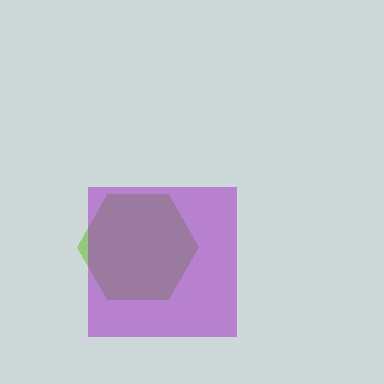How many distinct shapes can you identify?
There are 2 distinct shapes: a lime hexagon, a purple square.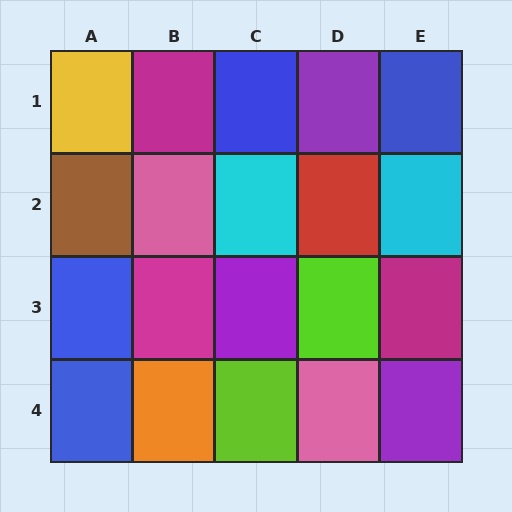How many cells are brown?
1 cell is brown.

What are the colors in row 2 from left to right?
Brown, pink, cyan, red, cyan.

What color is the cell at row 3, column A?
Blue.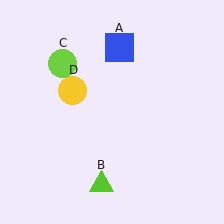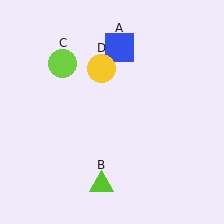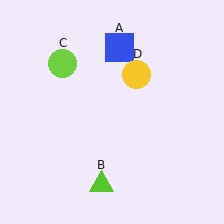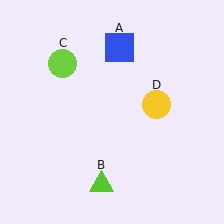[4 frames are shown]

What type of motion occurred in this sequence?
The yellow circle (object D) rotated clockwise around the center of the scene.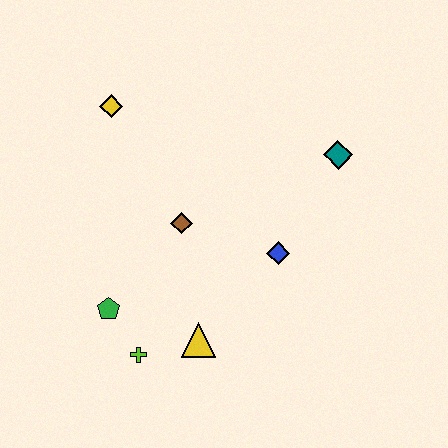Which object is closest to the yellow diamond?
The brown diamond is closest to the yellow diamond.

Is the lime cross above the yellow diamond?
No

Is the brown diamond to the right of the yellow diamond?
Yes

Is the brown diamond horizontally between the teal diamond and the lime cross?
Yes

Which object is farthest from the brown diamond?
The teal diamond is farthest from the brown diamond.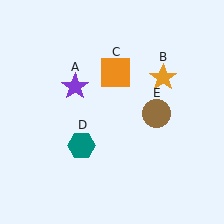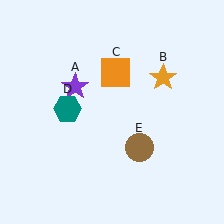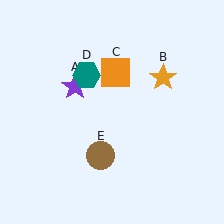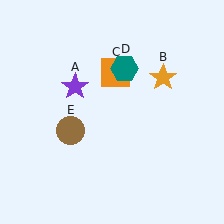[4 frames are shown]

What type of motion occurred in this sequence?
The teal hexagon (object D), brown circle (object E) rotated clockwise around the center of the scene.